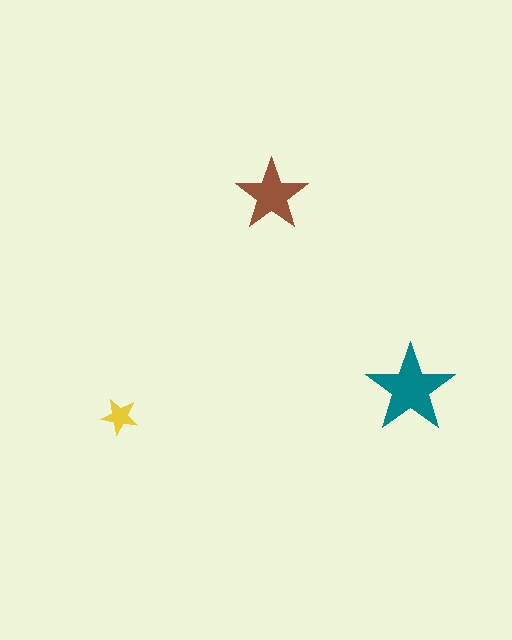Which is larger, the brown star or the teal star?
The teal one.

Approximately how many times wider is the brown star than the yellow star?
About 2 times wider.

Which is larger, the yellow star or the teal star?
The teal one.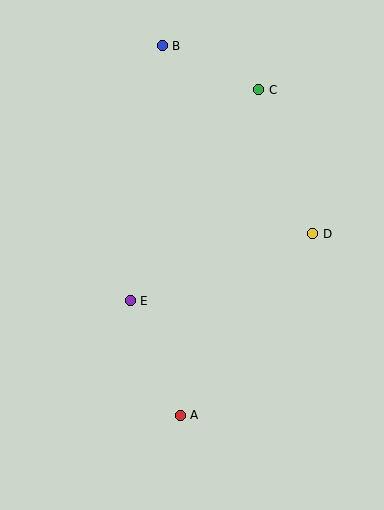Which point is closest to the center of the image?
Point E at (130, 301) is closest to the center.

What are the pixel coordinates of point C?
Point C is at (259, 90).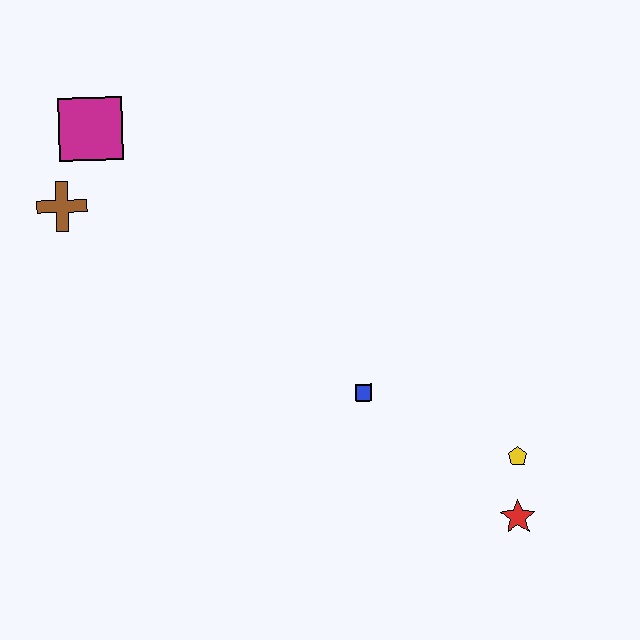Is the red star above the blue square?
No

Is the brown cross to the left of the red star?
Yes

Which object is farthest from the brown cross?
The red star is farthest from the brown cross.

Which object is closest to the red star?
The yellow pentagon is closest to the red star.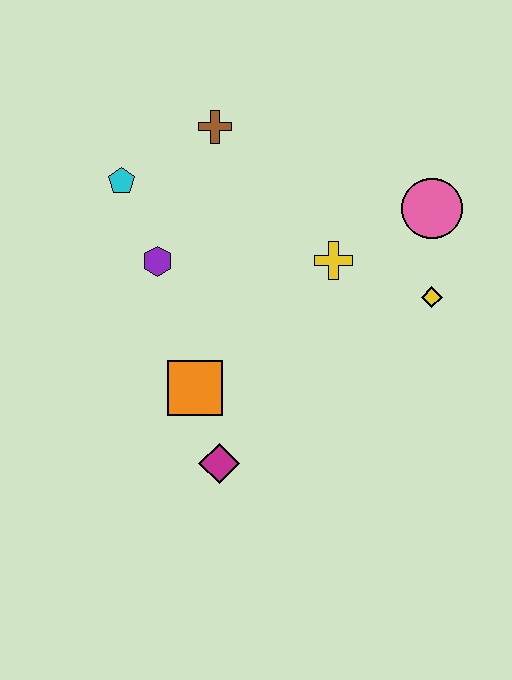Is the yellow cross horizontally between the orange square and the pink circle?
Yes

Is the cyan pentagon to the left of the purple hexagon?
Yes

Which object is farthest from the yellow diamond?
The cyan pentagon is farthest from the yellow diamond.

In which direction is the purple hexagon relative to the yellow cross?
The purple hexagon is to the left of the yellow cross.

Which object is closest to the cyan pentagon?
The purple hexagon is closest to the cyan pentagon.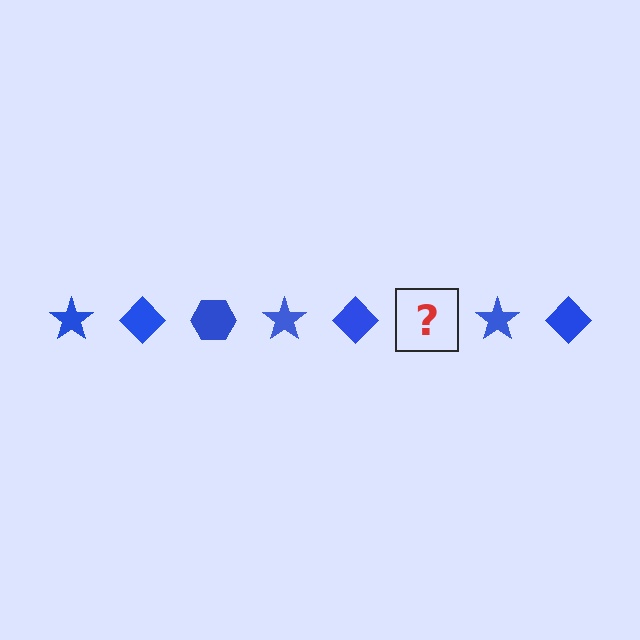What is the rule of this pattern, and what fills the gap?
The rule is that the pattern cycles through star, diamond, hexagon shapes in blue. The gap should be filled with a blue hexagon.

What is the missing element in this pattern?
The missing element is a blue hexagon.